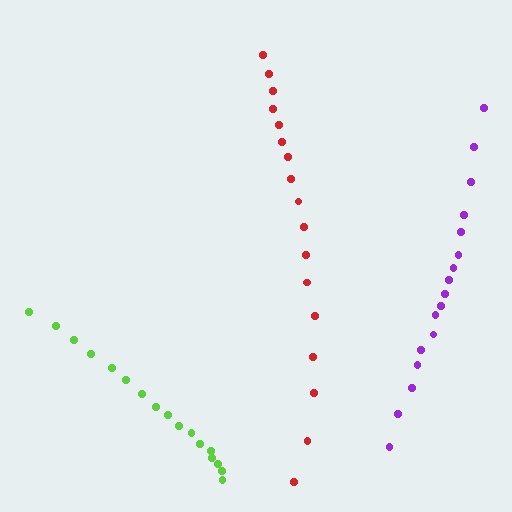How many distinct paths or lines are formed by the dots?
There are 3 distinct paths.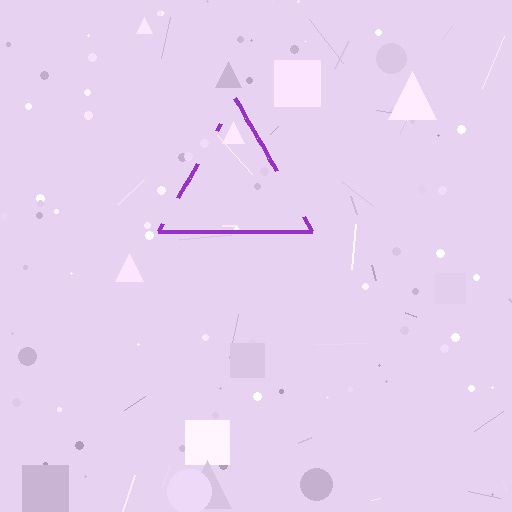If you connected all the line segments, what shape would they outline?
They would outline a triangle.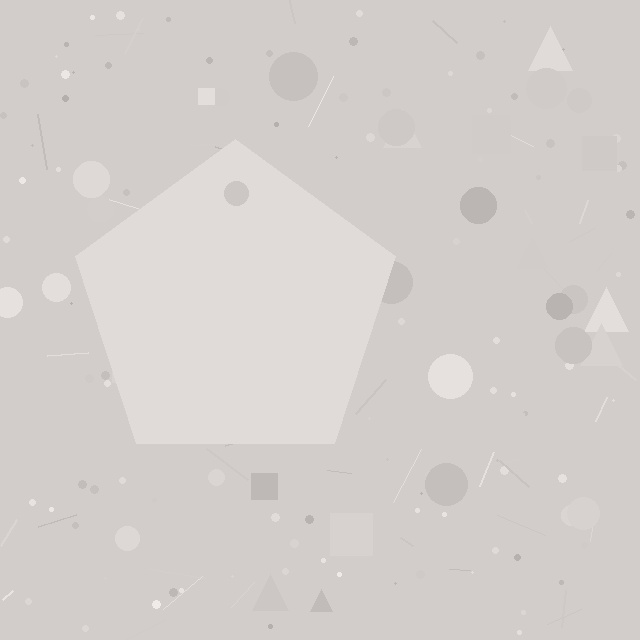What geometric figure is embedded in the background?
A pentagon is embedded in the background.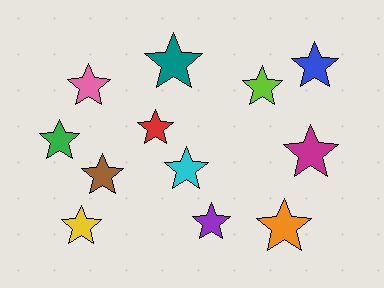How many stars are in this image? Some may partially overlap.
There are 12 stars.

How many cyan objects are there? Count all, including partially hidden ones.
There is 1 cyan object.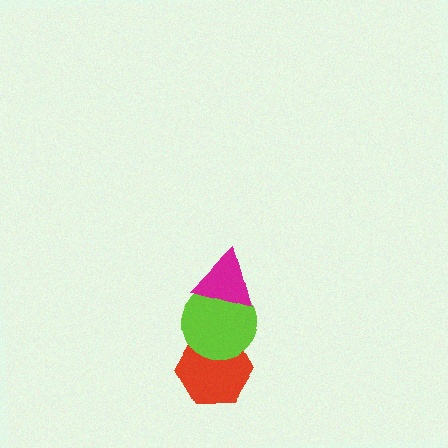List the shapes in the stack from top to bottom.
From top to bottom: the magenta triangle, the lime circle, the red hexagon.